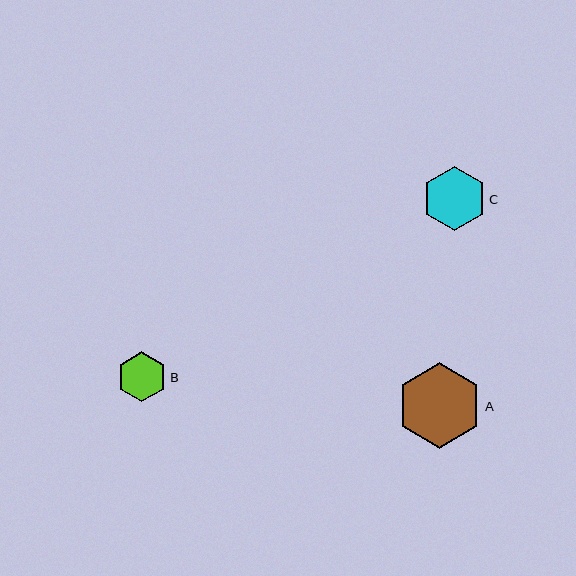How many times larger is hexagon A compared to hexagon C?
Hexagon A is approximately 1.3 times the size of hexagon C.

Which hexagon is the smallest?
Hexagon B is the smallest with a size of approximately 50 pixels.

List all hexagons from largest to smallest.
From largest to smallest: A, C, B.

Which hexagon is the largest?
Hexagon A is the largest with a size of approximately 85 pixels.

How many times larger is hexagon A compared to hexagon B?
Hexagon A is approximately 1.7 times the size of hexagon B.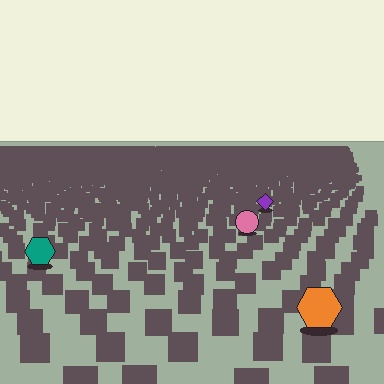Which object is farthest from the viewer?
The purple diamond is farthest from the viewer. It appears smaller and the ground texture around it is denser.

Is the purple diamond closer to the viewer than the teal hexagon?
No. The teal hexagon is closer — you can tell from the texture gradient: the ground texture is coarser near it.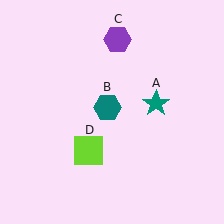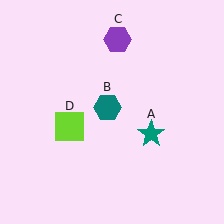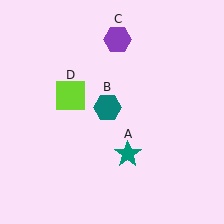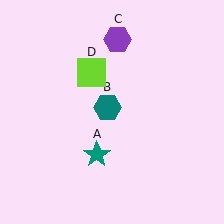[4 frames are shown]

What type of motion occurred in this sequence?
The teal star (object A), lime square (object D) rotated clockwise around the center of the scene.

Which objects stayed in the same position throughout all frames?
Teal hexagon (object B) and purple hexagon (object C) remained stationary.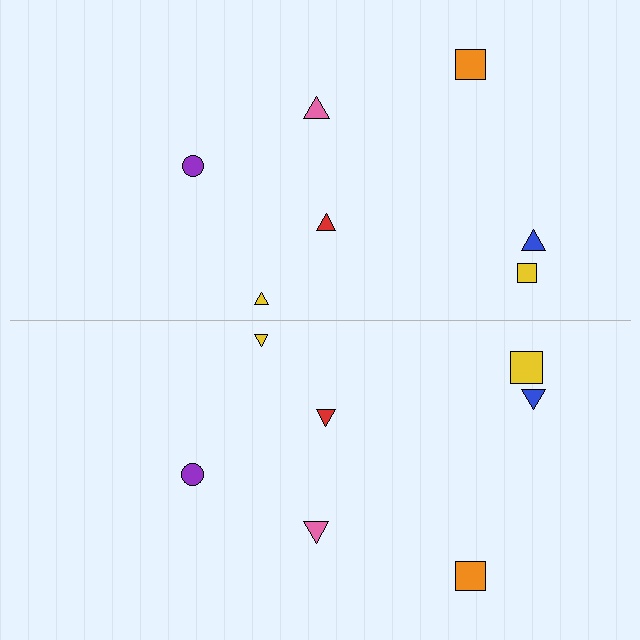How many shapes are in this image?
There are 14 shapes in this image.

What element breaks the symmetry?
The yellow square on the bottom side has a different size than its mirror counterpart.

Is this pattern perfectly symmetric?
No, the pattern is not perfectly symmetric. The yellow square on the bottom side has a different size than its mirror counterpart.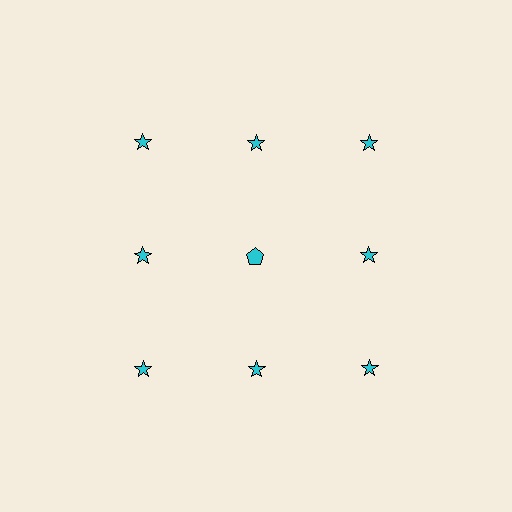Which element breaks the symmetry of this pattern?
The cyan pentagon in the second row, second from left column breaks the symmetry. All other shapes are cyan stars.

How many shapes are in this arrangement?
There are 9 shapes arranged in a grid pattern.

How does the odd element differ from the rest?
It has a different shape: pentagon instead of star.